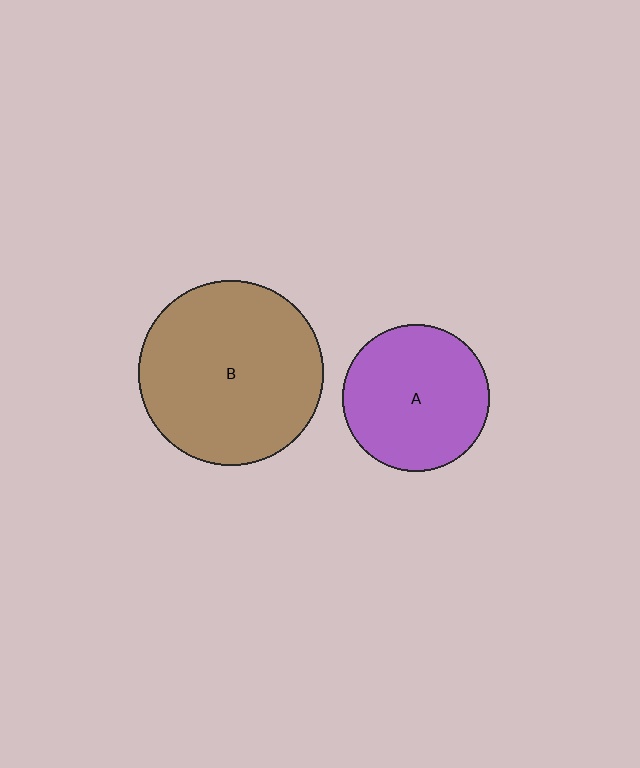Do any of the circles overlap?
No, none of the circles overlap.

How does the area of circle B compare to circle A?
Approximately 1.6 times.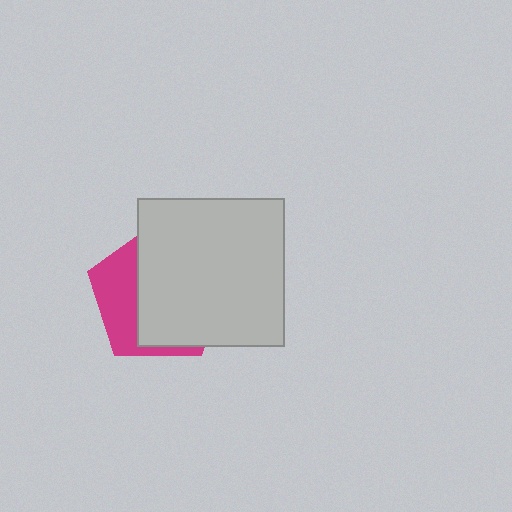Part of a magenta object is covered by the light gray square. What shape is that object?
It is a pentagon.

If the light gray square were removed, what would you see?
You would see the complete magenta pentagon.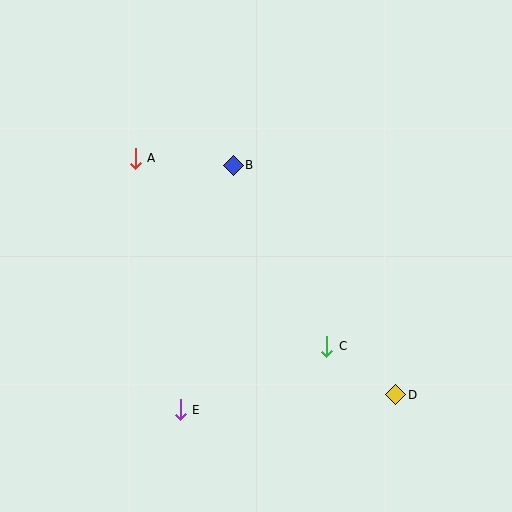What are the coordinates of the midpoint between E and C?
The midpoint between E and C is at (253, 378).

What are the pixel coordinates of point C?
Point C is at (327, 346).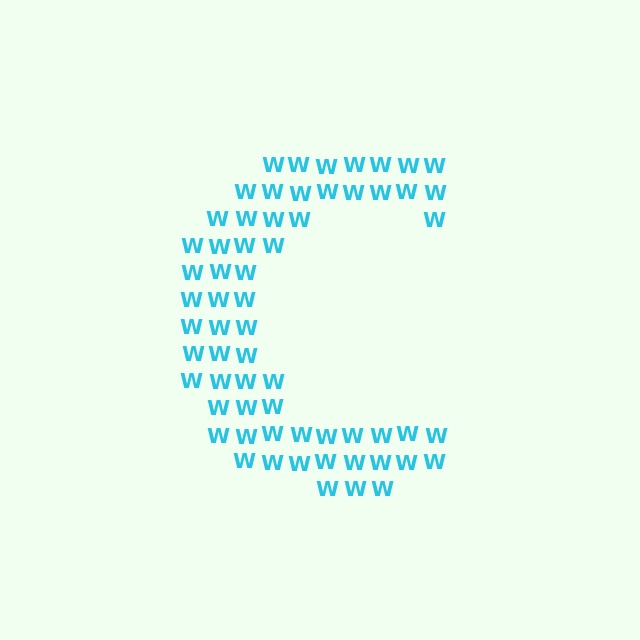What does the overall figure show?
The overall figure shows the letter C.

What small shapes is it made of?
It is made of small letter W's.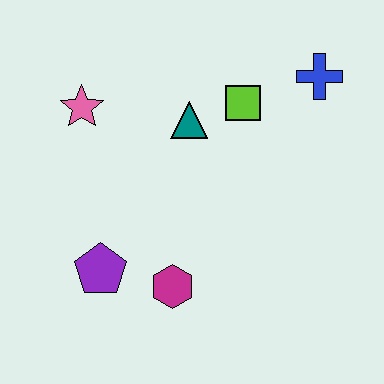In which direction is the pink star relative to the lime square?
The pink star is to the left of the lime square.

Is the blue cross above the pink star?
Yes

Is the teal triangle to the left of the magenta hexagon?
No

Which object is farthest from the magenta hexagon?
The blue cross is farthest from the magenta hexagon.